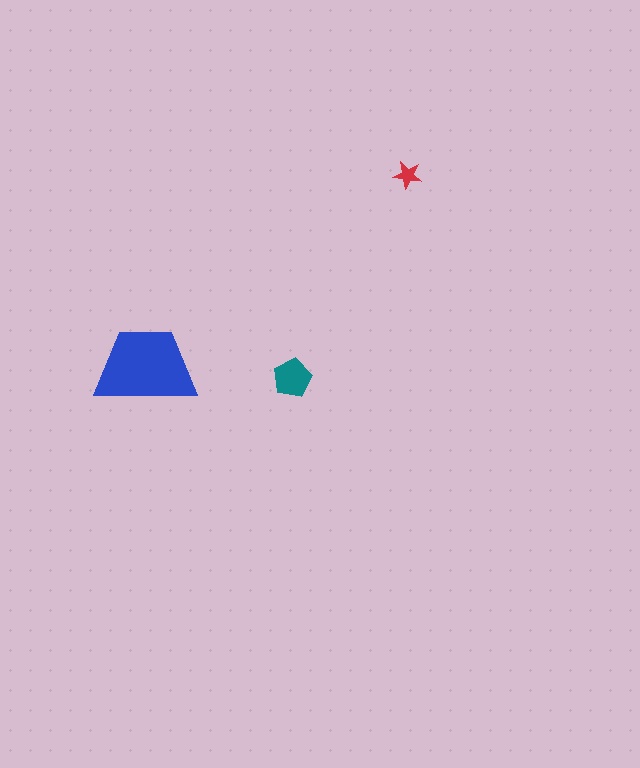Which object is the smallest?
The red star.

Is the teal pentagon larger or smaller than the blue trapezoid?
Smaller.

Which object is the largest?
The blue trapezoid.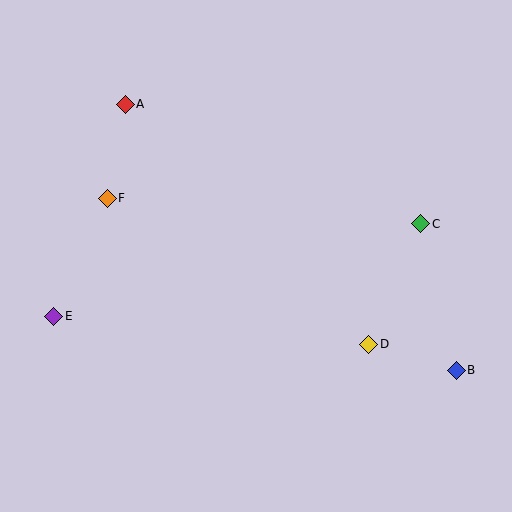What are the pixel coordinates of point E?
Point E is at (54, 316).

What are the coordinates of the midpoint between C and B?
The midpoint between C and B is at (439, 297).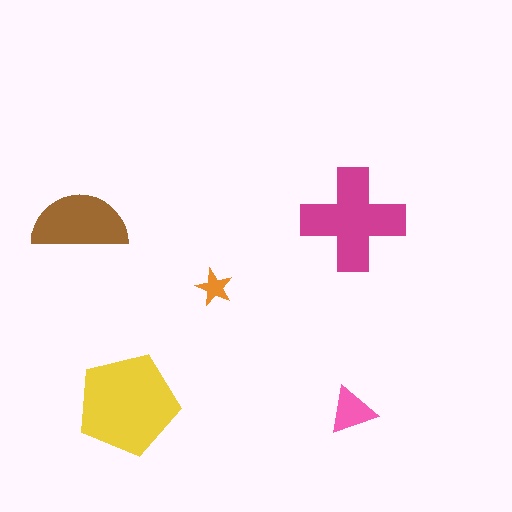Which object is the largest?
The yellow pentagon.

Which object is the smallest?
The orange star.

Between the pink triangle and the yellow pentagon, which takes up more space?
The yellow pentagon.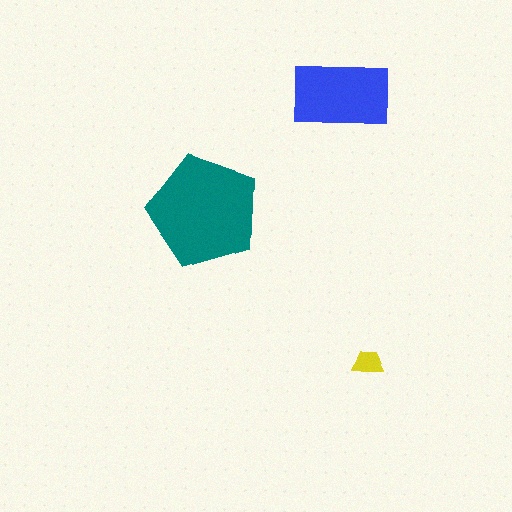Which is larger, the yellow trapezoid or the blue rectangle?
The blue rectangle.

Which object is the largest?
The teal pentagon.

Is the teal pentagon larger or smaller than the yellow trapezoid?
Larger.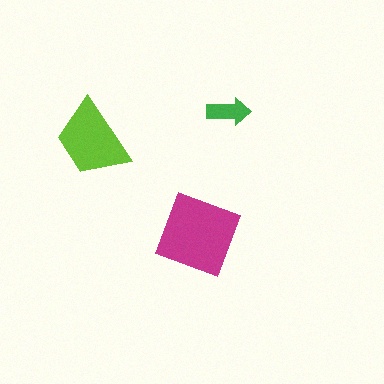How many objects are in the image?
There are 3 objects in the image.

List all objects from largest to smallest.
The magenta square, the lime trapezoid, the green arrow.